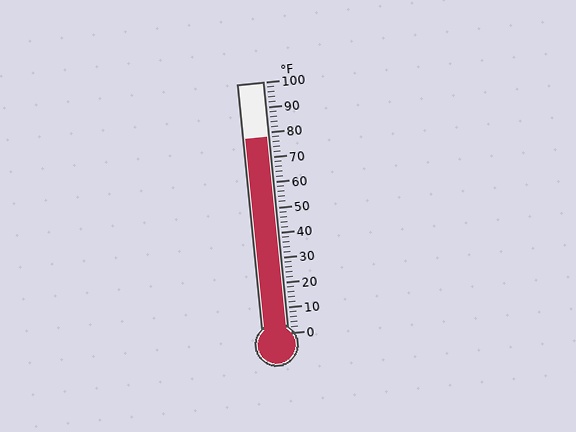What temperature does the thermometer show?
The thermometer shows approximately 78°F.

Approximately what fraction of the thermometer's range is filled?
The thermometer is filled to approximately 80% of its range.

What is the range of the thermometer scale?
The thermometer scale ranges from 0°F to 100°F.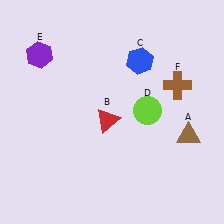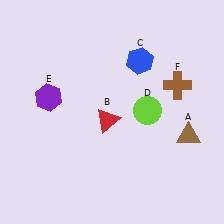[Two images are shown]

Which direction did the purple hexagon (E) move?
The purple hexagon (E) moved down.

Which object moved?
The purple hexagon (E) moved down.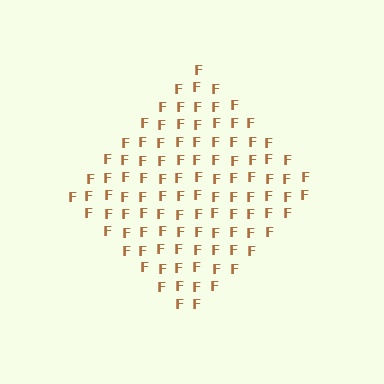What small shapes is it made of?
It is made of small letter F's.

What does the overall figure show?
The overall figure shows a diamond.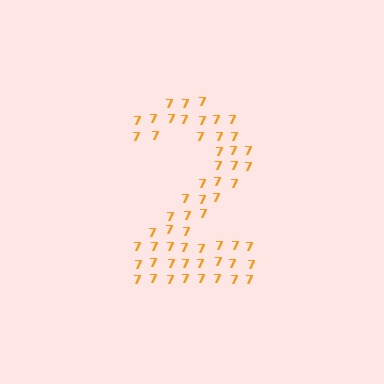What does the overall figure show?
The overall figure shows the digit 2.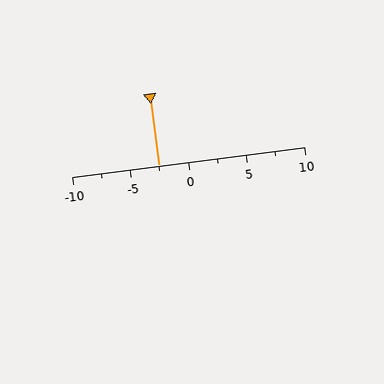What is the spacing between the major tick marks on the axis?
The major ticks are spaced 5 apart.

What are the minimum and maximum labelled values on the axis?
The axis runs from -10 to 10.